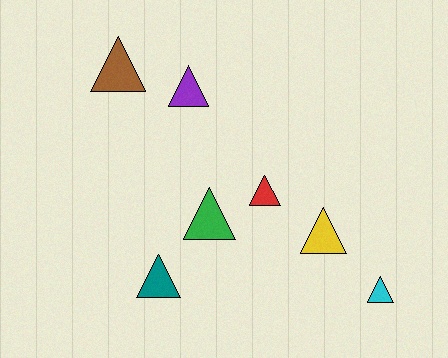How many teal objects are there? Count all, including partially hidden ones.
There is 1 teal object.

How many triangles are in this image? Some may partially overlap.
There are 7 triangles.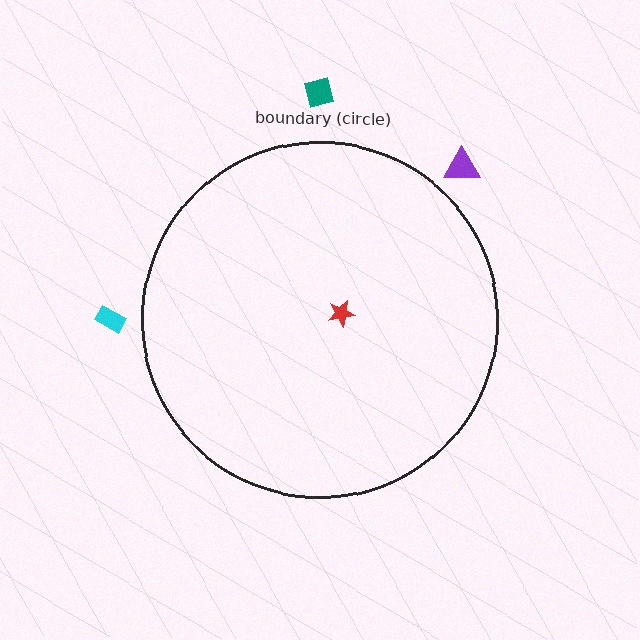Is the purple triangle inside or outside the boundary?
Outside.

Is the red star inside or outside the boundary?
Inside.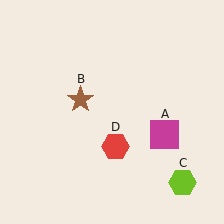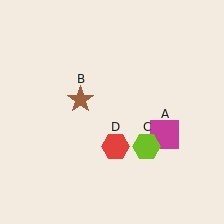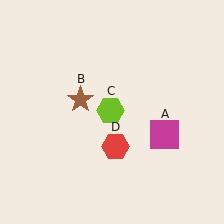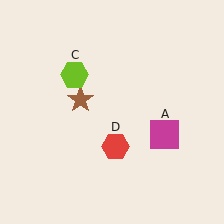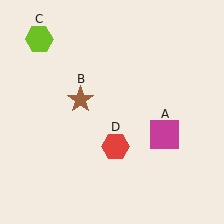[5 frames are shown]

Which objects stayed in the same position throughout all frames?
Magenta square (object A) and brown star (object B) and red hexagon (object D) remained stationary.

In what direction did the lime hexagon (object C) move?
The lime hexagon (object C) moved up and to the left.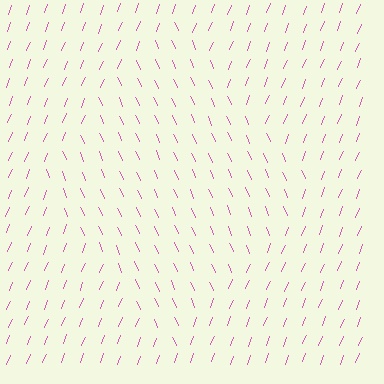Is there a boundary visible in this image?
Yes, there is a texture boundary formed by a change in line orientation.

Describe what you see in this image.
The image is filled with small pink line segments. A diamond region in the image has lines oriented differently from the surrounding lines, creating a visible texture boundary.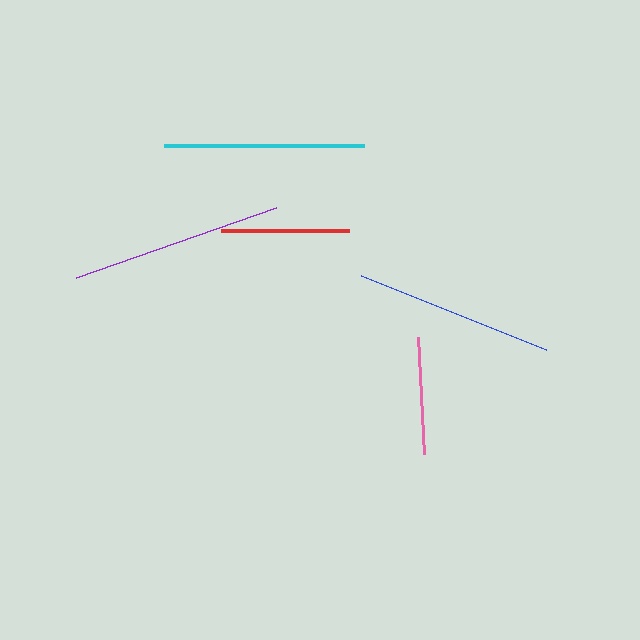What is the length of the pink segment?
The pink segment is approximately 118 pixels long.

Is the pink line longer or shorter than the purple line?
The purple line is longer than the pink line.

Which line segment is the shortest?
The pink line is the shortest at approximately 118 pixels.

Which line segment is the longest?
The purple line is the longest at approximately 211 pixels.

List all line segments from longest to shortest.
From longest to shortest: purple, cyan, blue, red, pink.